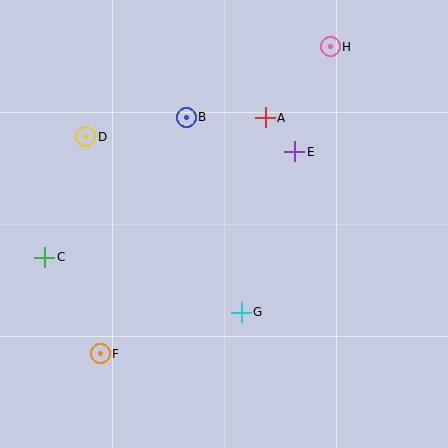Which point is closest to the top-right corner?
Point H is closest to the top-right corner.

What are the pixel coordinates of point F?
Point F is at (100, 354).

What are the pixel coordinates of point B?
Point B is at (186, 117).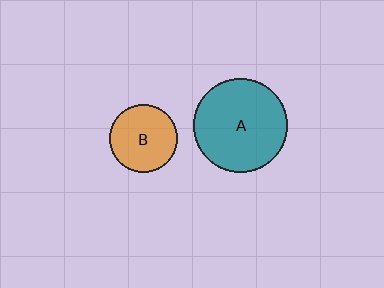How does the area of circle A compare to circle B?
Approximately 1.9 times.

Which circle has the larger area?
Circle A (teal).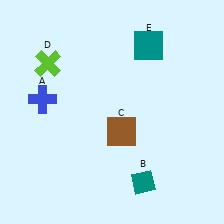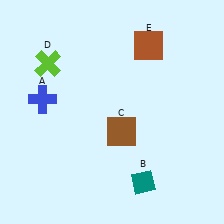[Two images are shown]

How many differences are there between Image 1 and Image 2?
There is 1 difference between the two images.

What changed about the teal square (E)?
In Image 1, E is teal. In Image 2, it changed to brown.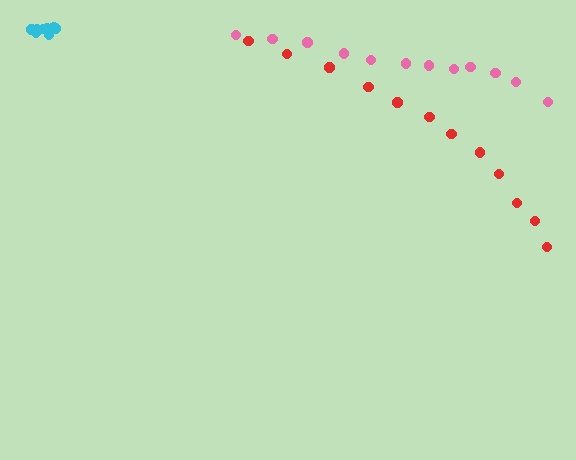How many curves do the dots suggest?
There are 3 distinct paths.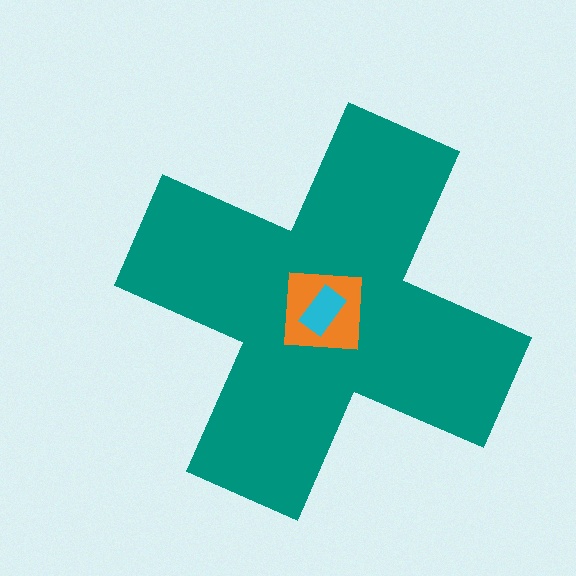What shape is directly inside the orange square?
The cyan rectangle.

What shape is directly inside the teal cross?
The orange square.